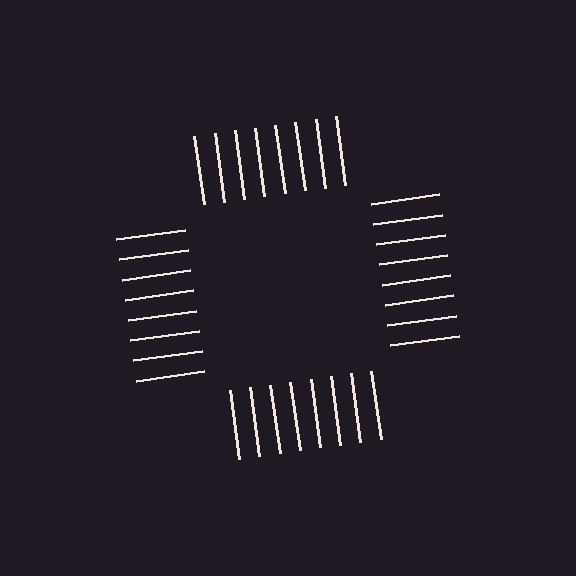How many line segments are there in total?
32 — 8 along each of the 4 edges.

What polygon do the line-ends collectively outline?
An illusory square — the line segments terminate on its edges but no continuous stroke is drawn.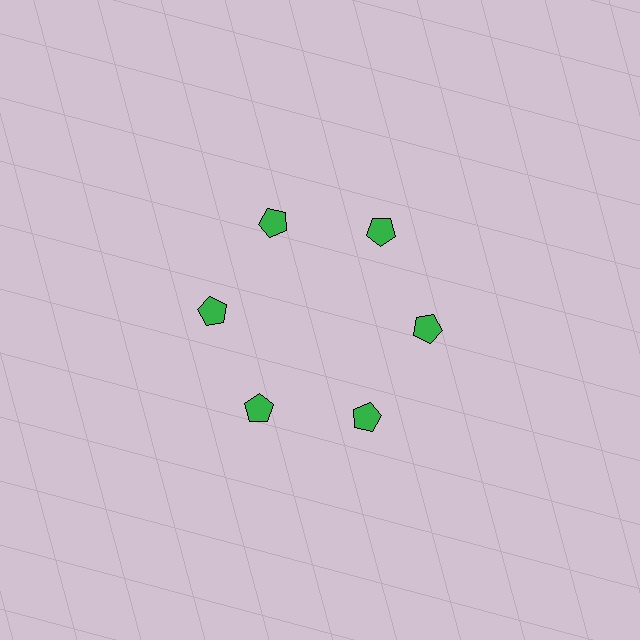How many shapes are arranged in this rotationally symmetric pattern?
There are 6 shapes, arranged in 6 groups of 1.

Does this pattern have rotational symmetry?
Yes, this pattern has 6-fold rotational symmetry. It looks the same after rotating 60 degrees around the center.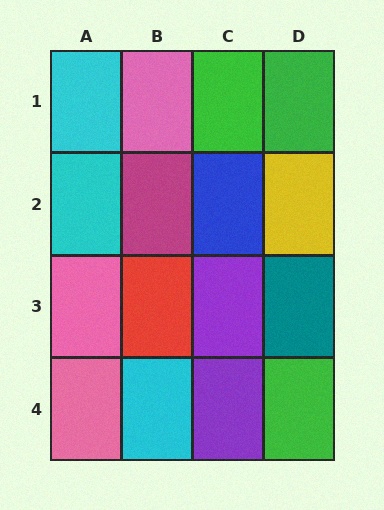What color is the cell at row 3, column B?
Red.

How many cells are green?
3 cells are green.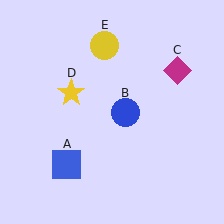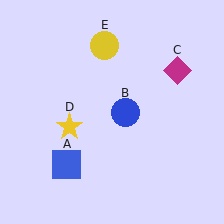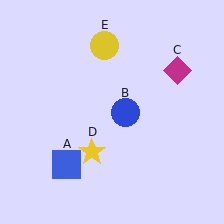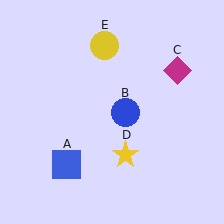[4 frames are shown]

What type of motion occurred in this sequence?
The yellow star (object D) rotated counterclockwise around the center of the scene.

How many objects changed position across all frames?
1 object changed position: yellow star (object D).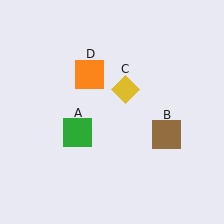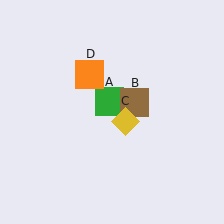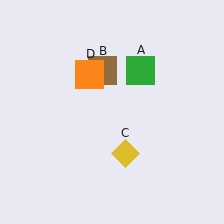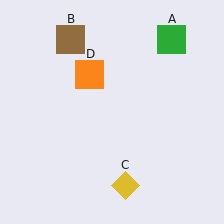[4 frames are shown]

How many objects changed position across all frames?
3 objects changed position: green square (object A), brown square (object B), yellow diamond (object C).